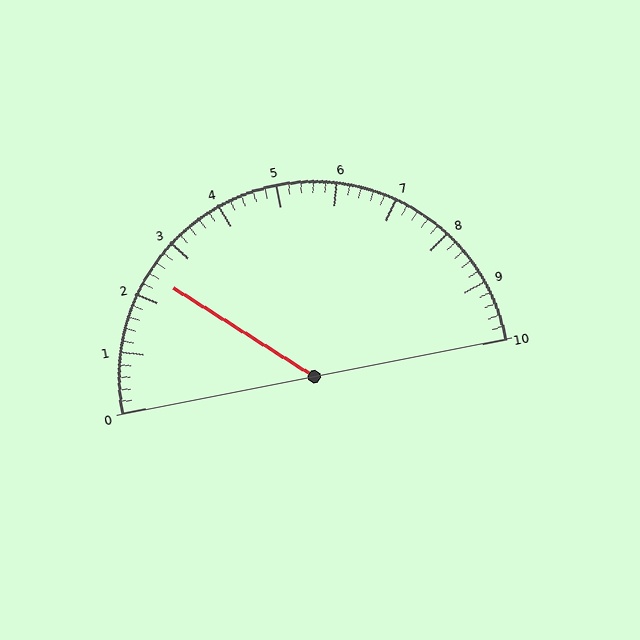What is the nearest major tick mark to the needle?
The nearest major tick mark is 2.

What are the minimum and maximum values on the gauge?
The gauge ranges from 0 to 10.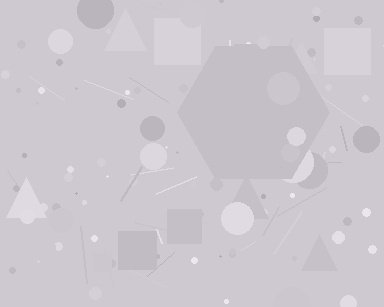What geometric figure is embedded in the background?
A hexagon is embedded in the background.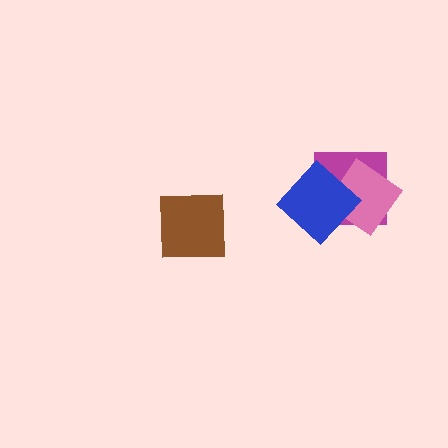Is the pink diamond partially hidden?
Yes, it is partially covered by another shape.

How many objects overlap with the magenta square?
2 objects overlap with the magenta square.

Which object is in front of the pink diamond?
The blue diamond is in front of the pink diamond.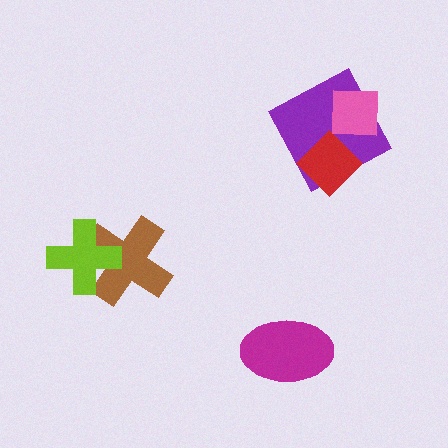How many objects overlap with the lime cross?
1 object overlaps with the lime cross.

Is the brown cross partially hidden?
Yes, it is partially covered by another shape.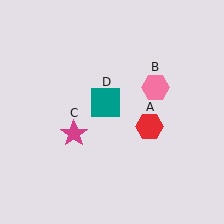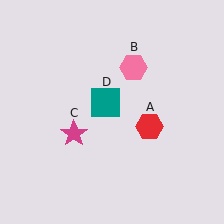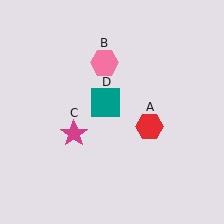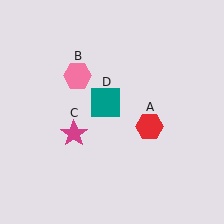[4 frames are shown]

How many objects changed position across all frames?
1 object changed position: pink hexagon (object B).